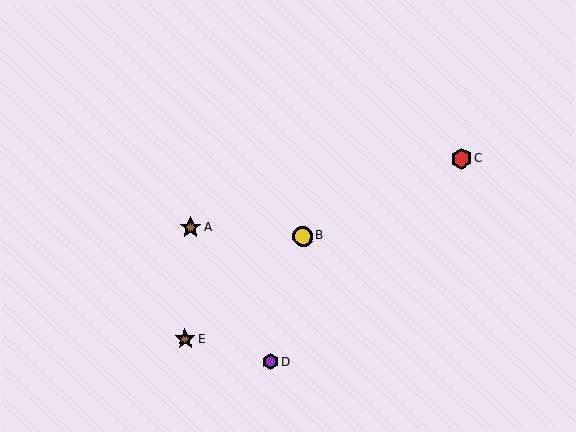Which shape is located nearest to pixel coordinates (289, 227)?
The yellow circle (labeled B) at (303, 236) is nearest to that location.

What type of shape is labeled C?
Shape C is a red hexagon.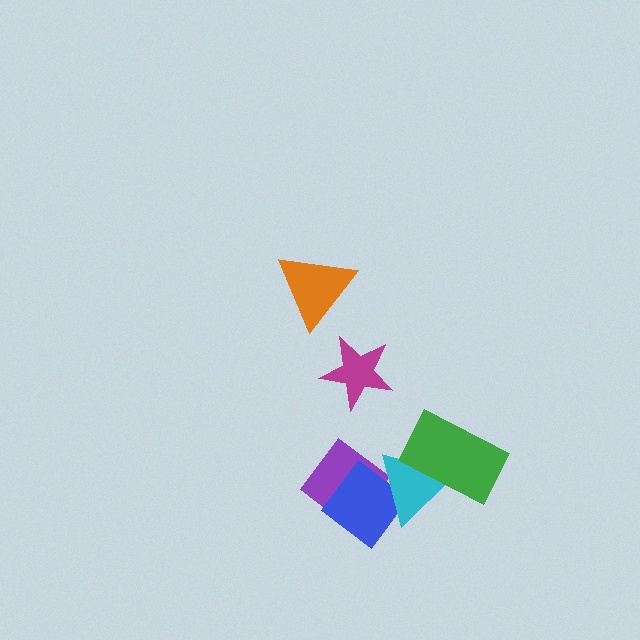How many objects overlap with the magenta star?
0 objects overlap with the magenta star.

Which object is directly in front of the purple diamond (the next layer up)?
The blue diamond is directly in front of the purple diamond.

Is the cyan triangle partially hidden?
Yes, it is partially covered by another shape.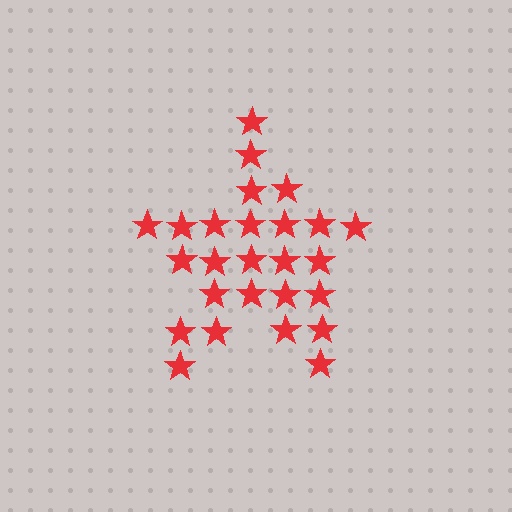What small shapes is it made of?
It is made of small stars.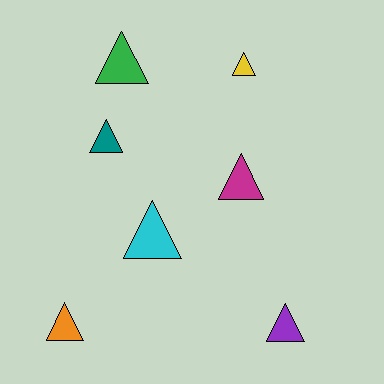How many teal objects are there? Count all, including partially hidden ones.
There is 1 teal object.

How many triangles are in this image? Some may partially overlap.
There are 7 triangles.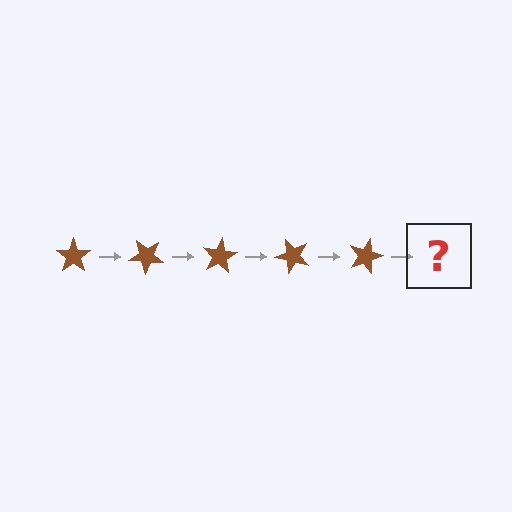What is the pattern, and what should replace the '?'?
The pattern is that the star rotates 40 degrees each step. The '?' should be a brown star rotated 200 degrees.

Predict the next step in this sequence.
The next step is a brown star rotated 200 degrees.